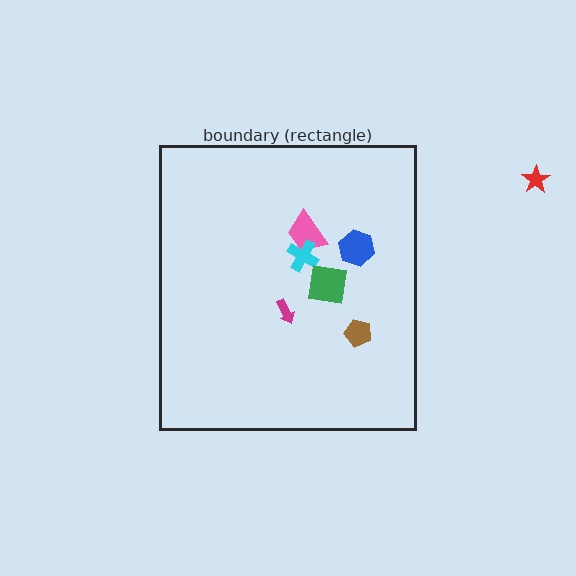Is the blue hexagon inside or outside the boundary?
Inside.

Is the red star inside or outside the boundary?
Outside.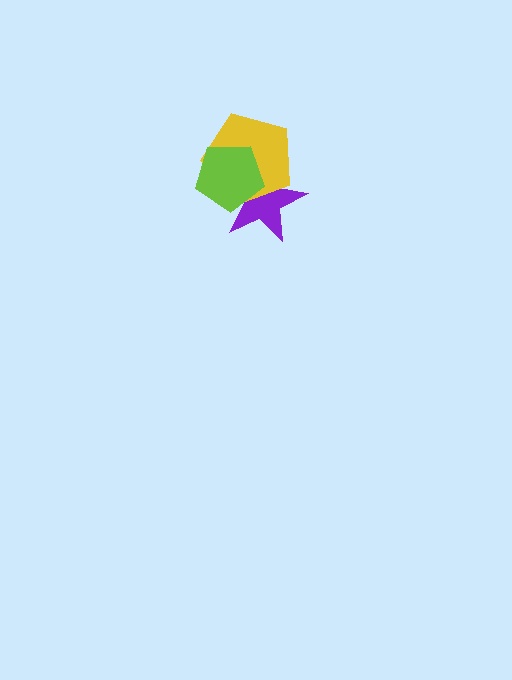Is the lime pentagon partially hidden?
No, no other shape covers it.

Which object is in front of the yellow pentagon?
The lime pentagon is in front of the yellow pentagon.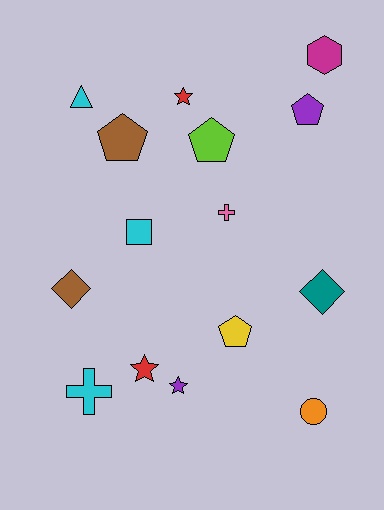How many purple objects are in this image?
There are 2 purple objects.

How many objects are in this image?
There are 15 objects.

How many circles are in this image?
There is 1 circle.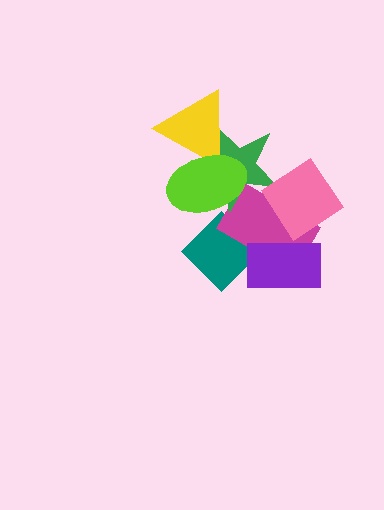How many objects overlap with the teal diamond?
3 objects overlap with the teal diamond.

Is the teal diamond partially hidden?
Yes, it is partially covered by another shape.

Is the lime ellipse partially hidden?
No, no other shape covers it.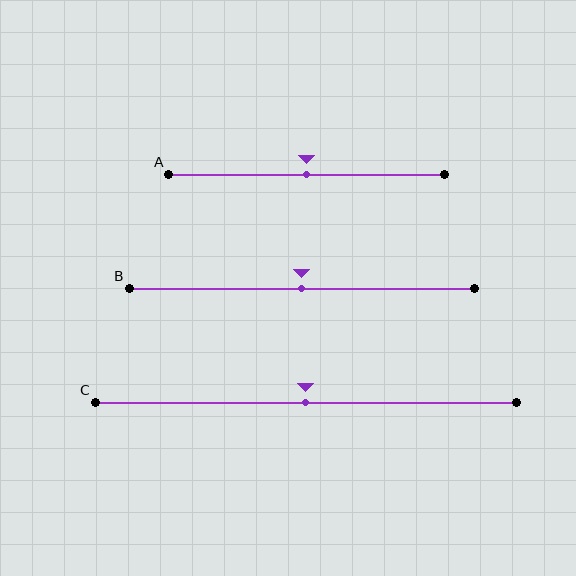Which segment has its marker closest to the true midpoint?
Segment A has its marker closest to the true midpoint.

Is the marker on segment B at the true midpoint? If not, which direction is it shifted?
Yes, the marker on segment B is at the true midpoint.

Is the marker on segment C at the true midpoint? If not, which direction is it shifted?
Yes, the marker on segment C is at the true midpoint.